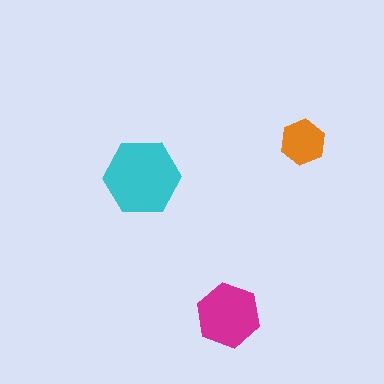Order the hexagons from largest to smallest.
the cyan one, the magenta one, the orange one.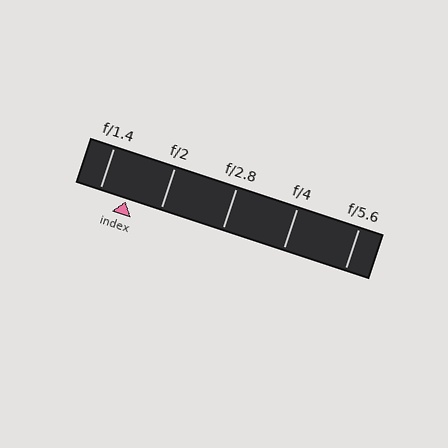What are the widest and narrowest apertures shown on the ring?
The widest aperture shown is f/1.4 and the narrowest is f/5.6.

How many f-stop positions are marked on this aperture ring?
There are 5 f-stop positions marked.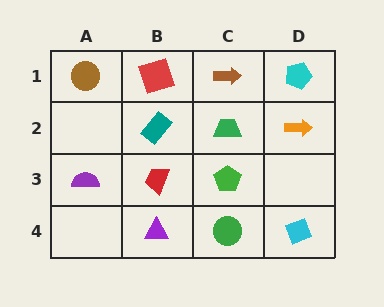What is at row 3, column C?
A green pentagon.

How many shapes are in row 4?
3 shapes.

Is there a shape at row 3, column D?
No, that cell is empty.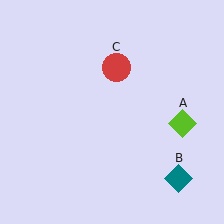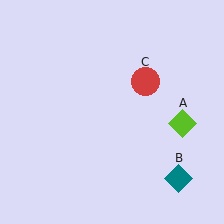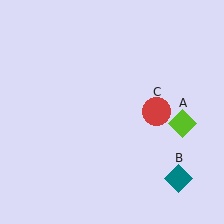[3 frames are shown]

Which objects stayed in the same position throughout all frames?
Lime diamond (object A) and teal diamond (object B) remained stationary.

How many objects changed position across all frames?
1 object changed position: red circle (object C).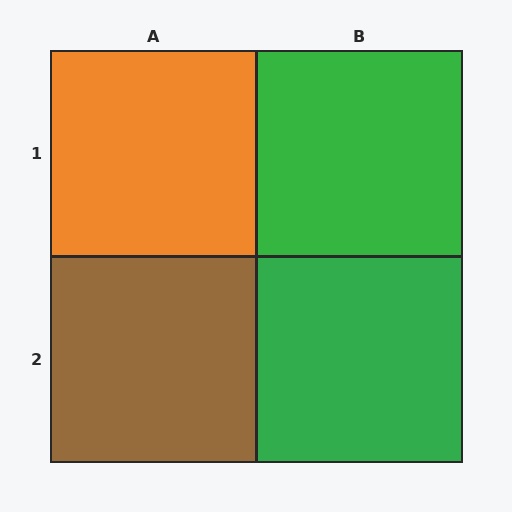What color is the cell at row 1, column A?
Orange.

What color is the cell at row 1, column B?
Green.